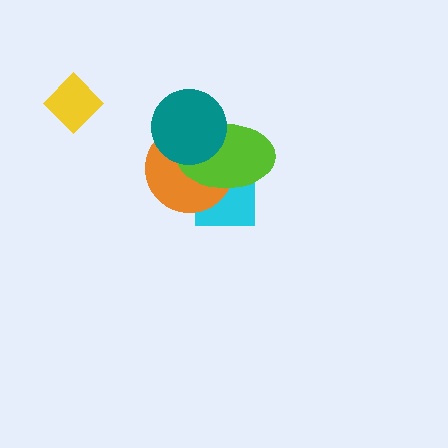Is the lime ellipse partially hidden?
Yes, it is partially covered by another shape.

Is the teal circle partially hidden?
No, no other shape covers it.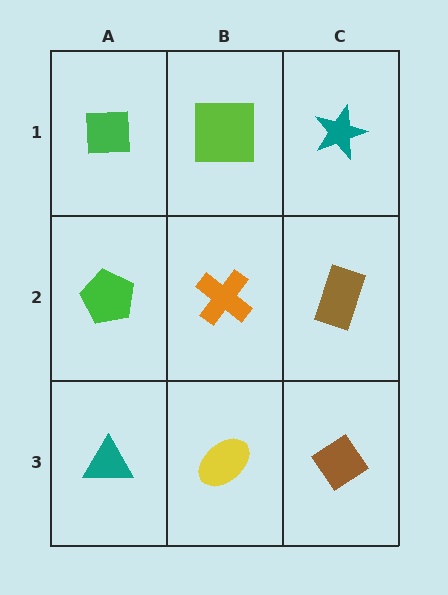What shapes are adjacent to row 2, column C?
A teal star (row 1, column C), a brown diamond (row 3, column C), an orange cross (row 2, column B).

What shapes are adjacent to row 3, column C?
A brown rectangle (row 2, column C), a yellow ellipse (row 3, column B).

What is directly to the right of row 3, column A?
A yellow ellipse.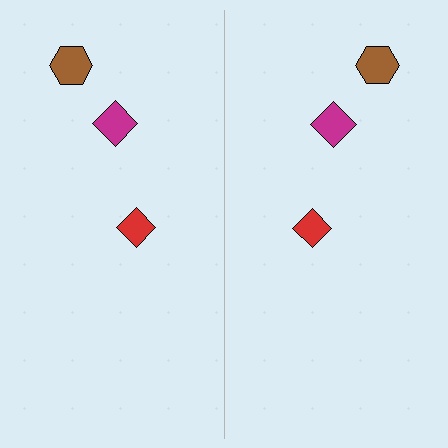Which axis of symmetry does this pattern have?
The pattern has a vertical axis of symmetry running through the center of the image.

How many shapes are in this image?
There are 6 shapes in this image.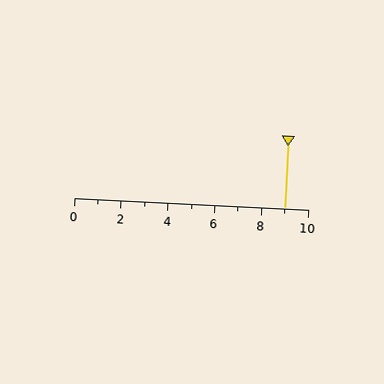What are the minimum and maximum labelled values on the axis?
The axis runs from 0 to 10.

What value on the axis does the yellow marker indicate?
The marker indicates approximately 9.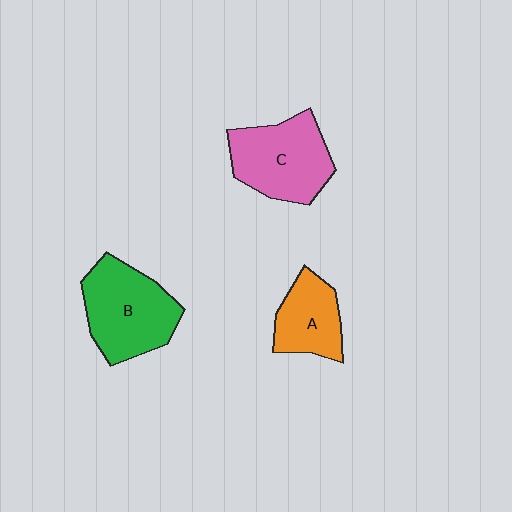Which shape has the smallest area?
Shape A (orange).